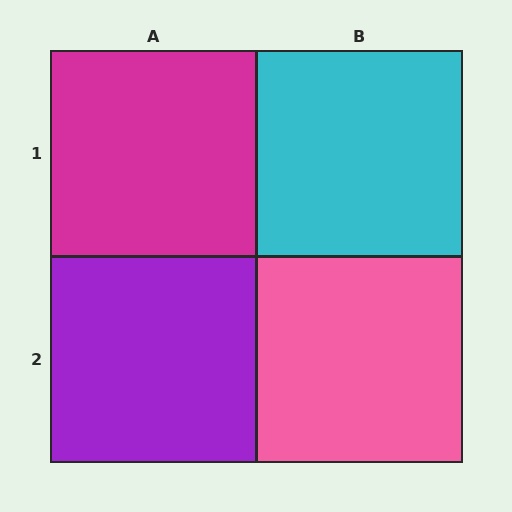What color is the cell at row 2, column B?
Pink.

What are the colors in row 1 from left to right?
Magenta, cyan.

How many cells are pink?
1 cell is pink.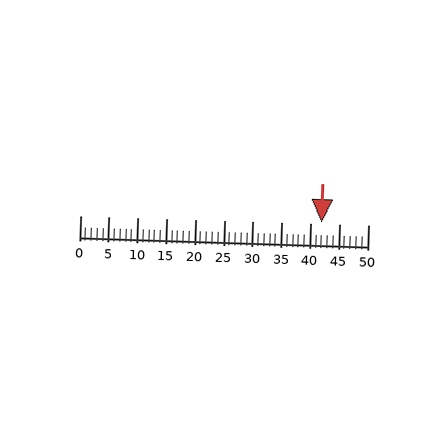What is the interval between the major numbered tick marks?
The major tick marks are spaced 5 units apart.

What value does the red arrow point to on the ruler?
The red arrow points to approximately 42.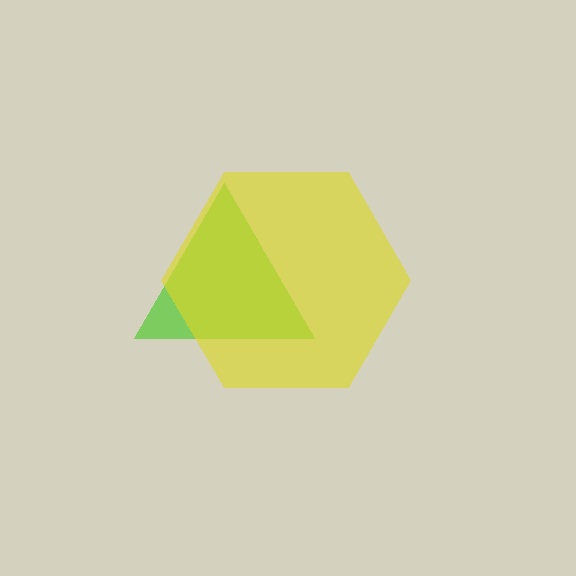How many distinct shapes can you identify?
There are 2 distinct shapes: a lime triangle, a yellow hexagon.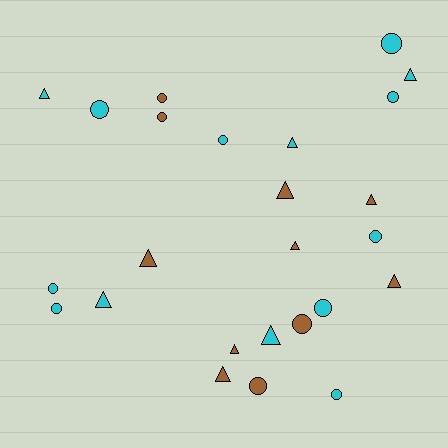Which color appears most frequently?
Cyan, with 14 objects.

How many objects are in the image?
There are 25 objects.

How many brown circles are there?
There are 4 brown circles.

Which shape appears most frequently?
Circle, with 13 objects.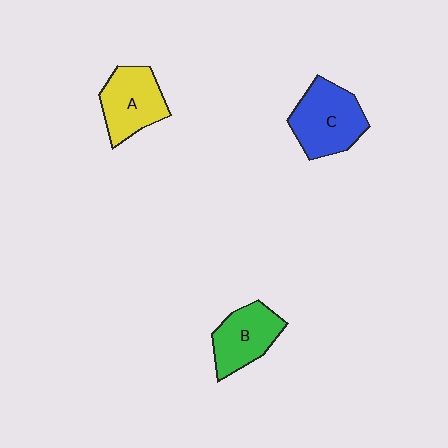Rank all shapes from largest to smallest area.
From largest to smallest: C (blue), A (yellow), B (green).